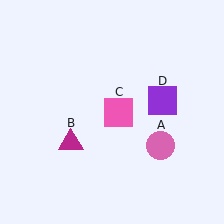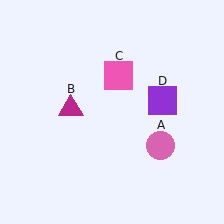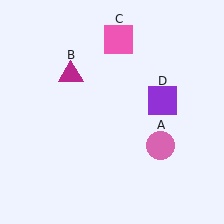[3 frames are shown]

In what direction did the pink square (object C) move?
The pink square (object C) moved up.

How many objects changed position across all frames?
2 objects changed position: magenta triangle (object B), pink square (object C).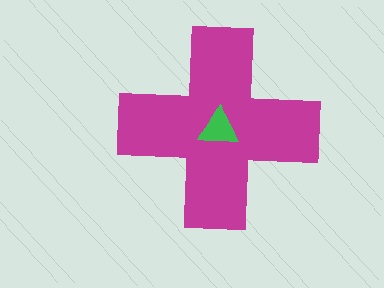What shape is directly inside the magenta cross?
The green triangle.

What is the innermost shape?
The green triangle.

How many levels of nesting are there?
2.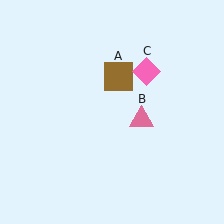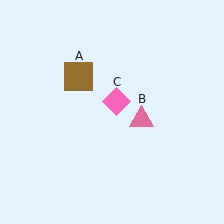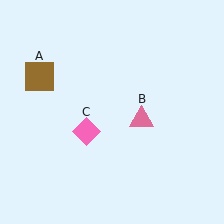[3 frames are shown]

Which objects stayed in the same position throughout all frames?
Pink triangle (object B) remained stationary.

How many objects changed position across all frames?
2 objects changed position: brown square (object A), pink diamond (object C).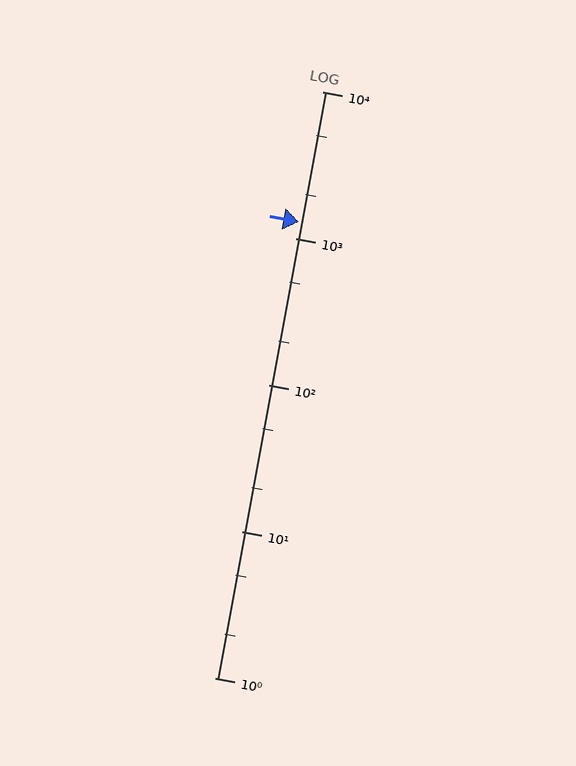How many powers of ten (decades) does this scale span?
The scale spans 4 decades, from 1 to 10000.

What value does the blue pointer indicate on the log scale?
The pointer indicates approximately 1300.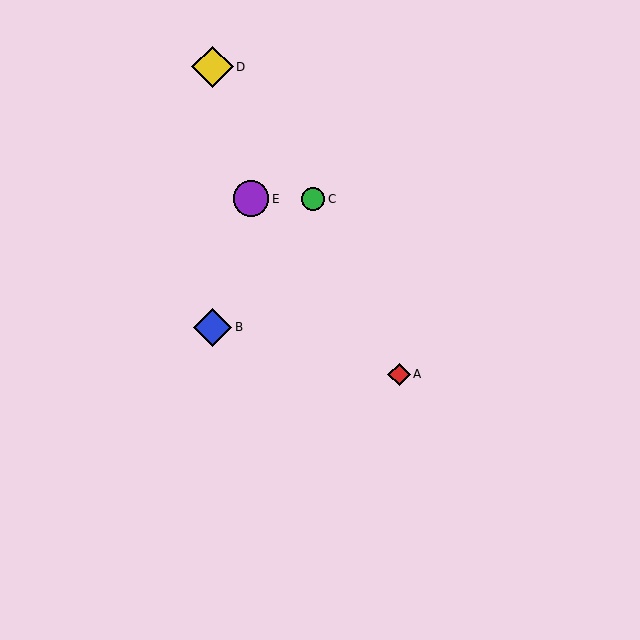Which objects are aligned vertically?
Objects B, D are aligned vertically.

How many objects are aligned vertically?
2 objects (B, D) are aligned vertically.